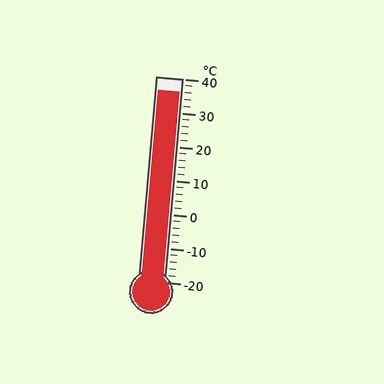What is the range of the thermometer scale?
The thermometer scale ranges from -20°C to 40°C.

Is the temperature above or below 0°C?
The temperature is above 0°C.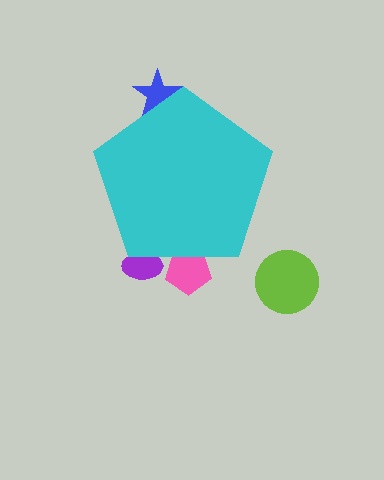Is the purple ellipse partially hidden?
Yes, the purple ellipse is partially hidden behind the cyan pentagon.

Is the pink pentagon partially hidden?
Yes, the pink pentagon is partially hidden behind the cyan pentagon.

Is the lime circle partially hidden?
No, the lime circle is fully visible.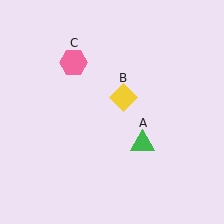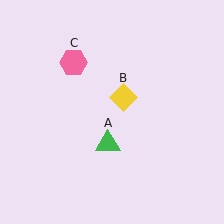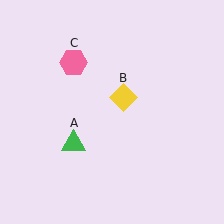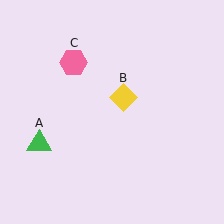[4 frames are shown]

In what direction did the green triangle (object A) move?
The green triangle (object A) moved left.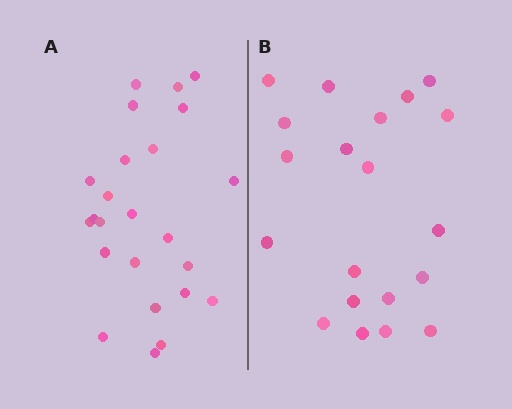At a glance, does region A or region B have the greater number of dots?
Region A (the left region) has more dots.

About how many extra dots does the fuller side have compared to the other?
Region A has about 4 more dots than region B.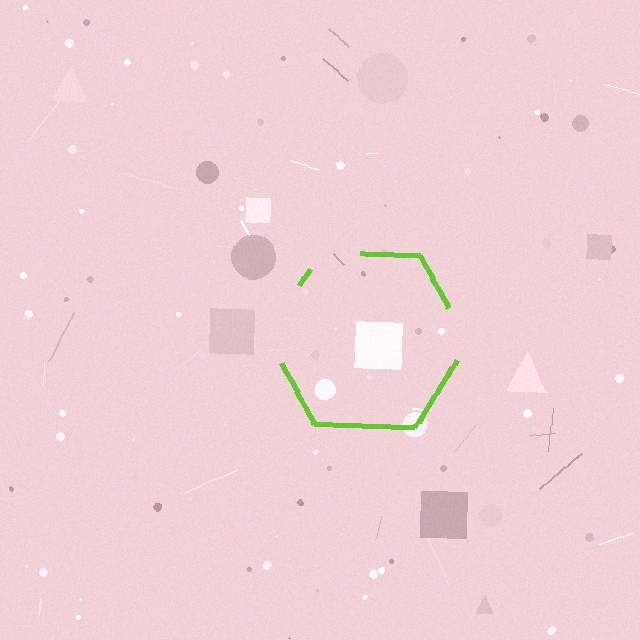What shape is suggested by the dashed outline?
The dashed outline suggests a hexagon.